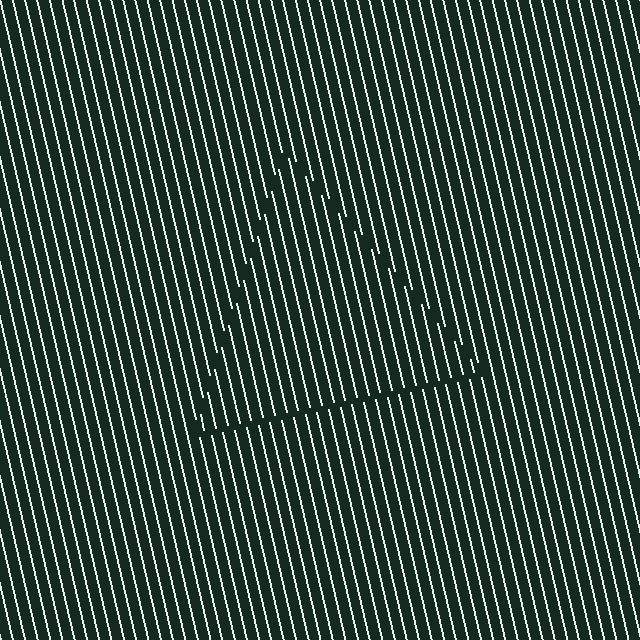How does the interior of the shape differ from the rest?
The interior of the shape contains the same grating, shifted by half a period — the contour is defined by the phase discontinuity where line-ends from the inner and outer gratings abut.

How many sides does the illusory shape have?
3 sides — the line-ends trace a triangle.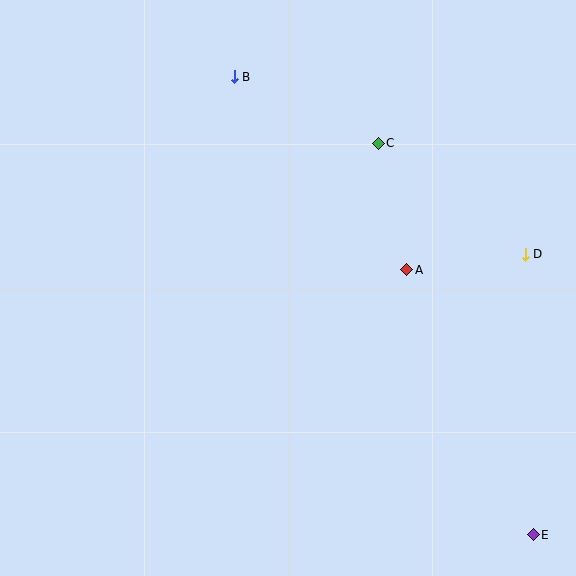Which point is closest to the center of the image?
Point A at (407, 270) is closest to the center.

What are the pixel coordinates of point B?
Point B is at (234, 77).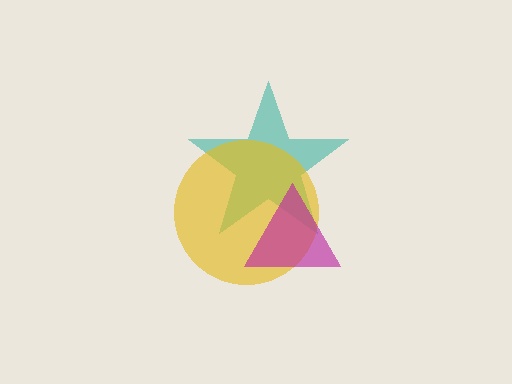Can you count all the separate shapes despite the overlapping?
Yes, there are 3 separate shapes.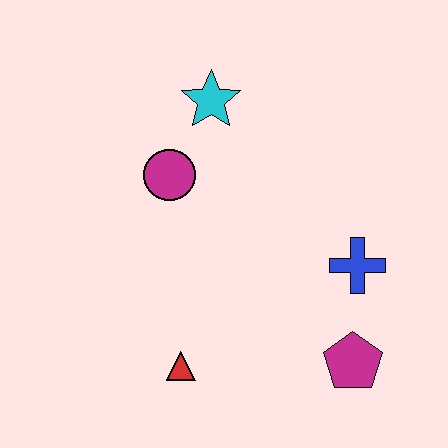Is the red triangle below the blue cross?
Yes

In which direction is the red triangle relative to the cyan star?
The red triangle is below the cyan star.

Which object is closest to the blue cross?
The magenta pentagon is closest to the blue cross.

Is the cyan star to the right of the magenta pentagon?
No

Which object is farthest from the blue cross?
The cyan star is farthest from the blue cross.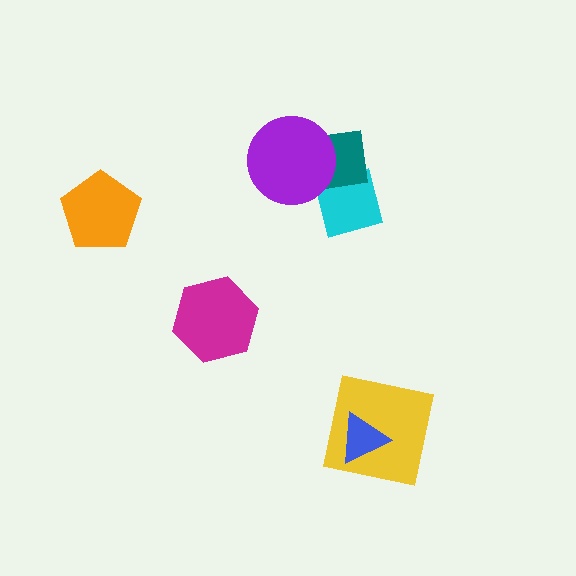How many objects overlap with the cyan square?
1 object overlaps with the cyan square.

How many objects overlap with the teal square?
2 objects overlap with the teal square.